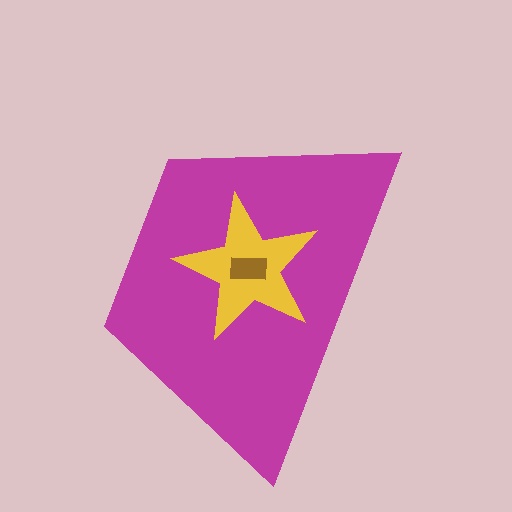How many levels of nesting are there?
3.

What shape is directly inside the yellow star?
The brown rectangle.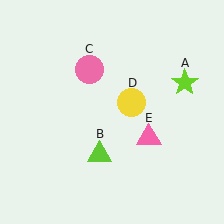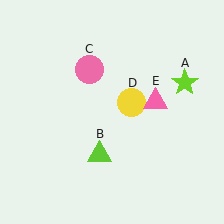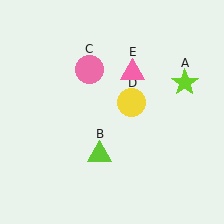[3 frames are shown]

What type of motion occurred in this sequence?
The pink triangle (object E) rotated counterclockwise around the center of the scene.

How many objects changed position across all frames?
1 object changed position: pink triangle (object E).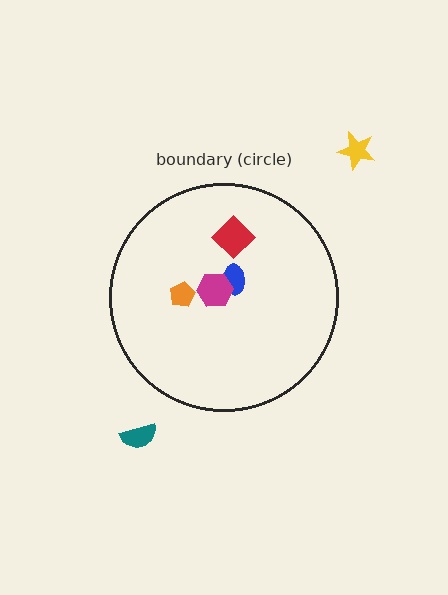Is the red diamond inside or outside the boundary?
Inside.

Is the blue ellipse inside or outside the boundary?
Inside.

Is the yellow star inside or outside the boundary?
Outside.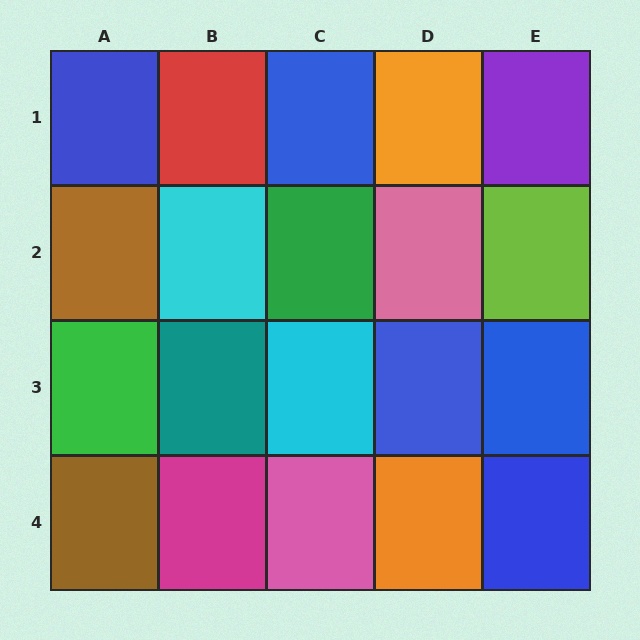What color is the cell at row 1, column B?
Red.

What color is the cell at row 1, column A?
Blue.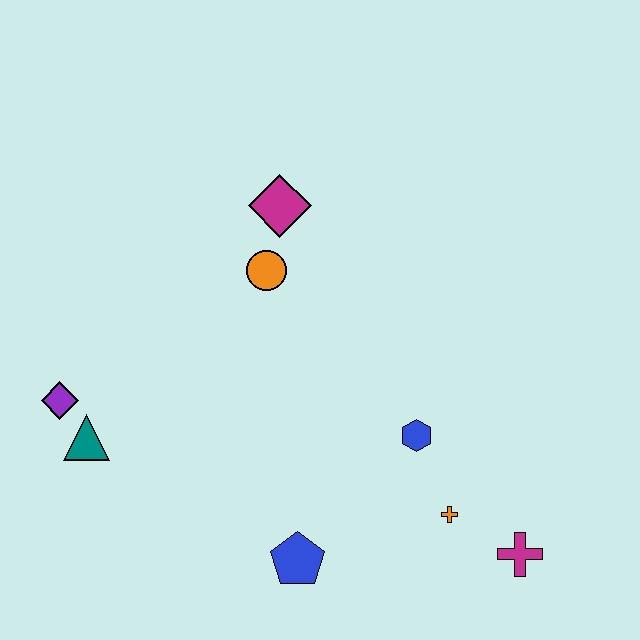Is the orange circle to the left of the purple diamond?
No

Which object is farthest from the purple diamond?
The magenta cross is farthest from the purple diamond.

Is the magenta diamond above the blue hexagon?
Yes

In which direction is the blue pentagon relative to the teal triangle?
The blue pentagon is to the right of the teal triangle.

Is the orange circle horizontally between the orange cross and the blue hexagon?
No